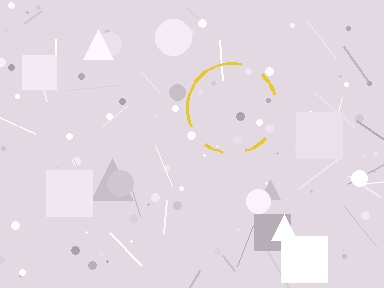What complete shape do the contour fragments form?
The contour fragments form a circle.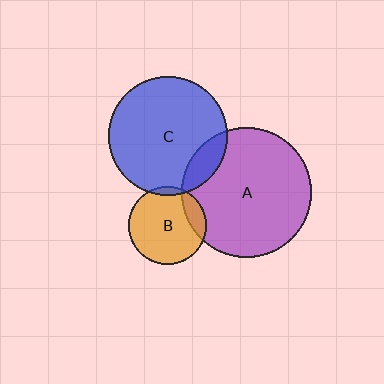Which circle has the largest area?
Circle A (purple).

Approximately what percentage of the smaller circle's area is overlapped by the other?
Approximately 15%.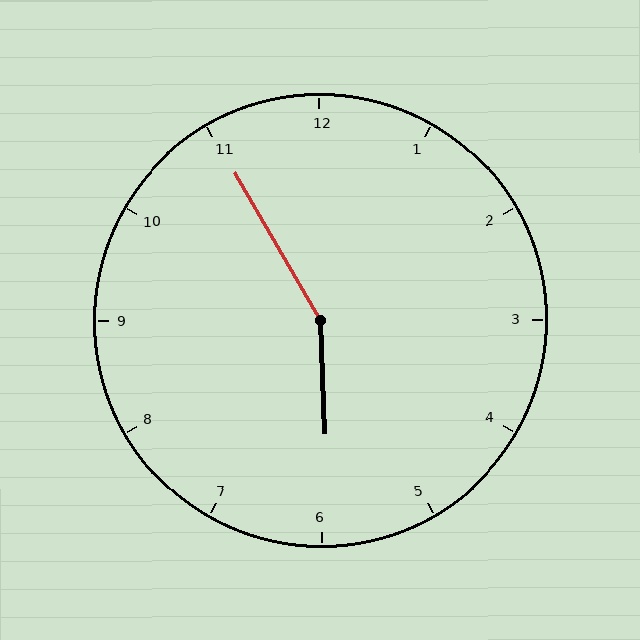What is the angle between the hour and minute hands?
Approximately 152 degrees.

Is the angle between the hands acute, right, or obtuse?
It is obtuse.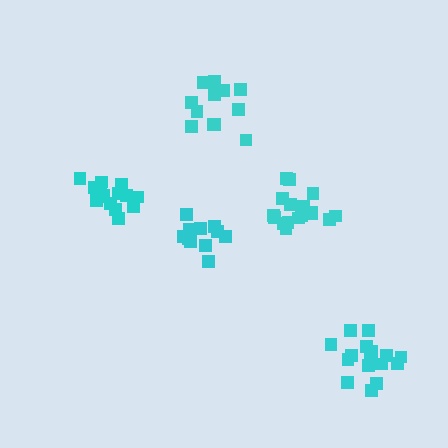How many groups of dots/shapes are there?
There are 5 groups.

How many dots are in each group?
Group 1: 17 dots, Group 2: 16 dots, Group 3: 12 dots, Group 4: 12 dots, Group 5: 16 dots (73 total).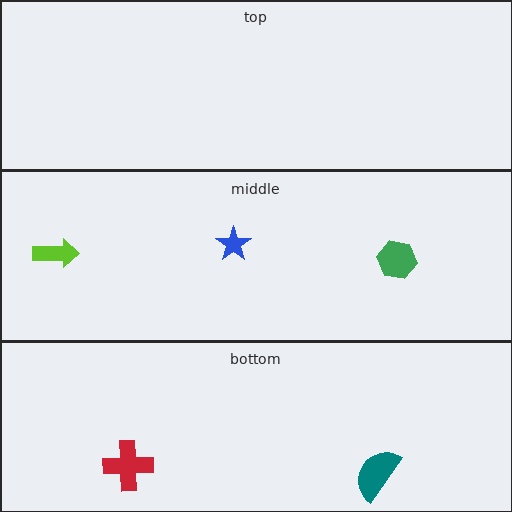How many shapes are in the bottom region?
2.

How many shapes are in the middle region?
3.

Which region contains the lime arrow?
The middle region.